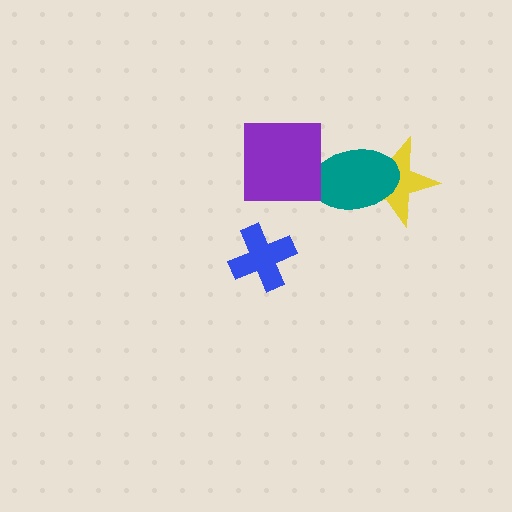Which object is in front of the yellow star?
The teal ellipse is in front of the yellow star.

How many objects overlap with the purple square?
1 object overlaps with the purple square.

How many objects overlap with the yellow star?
1 object overlaps with the yellow star.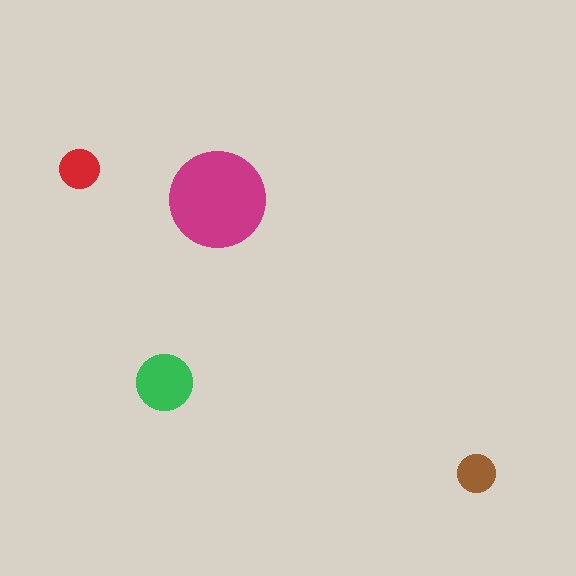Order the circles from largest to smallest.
the magenta one, the green one, the red one, the brown one.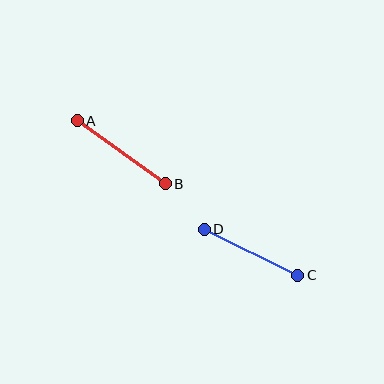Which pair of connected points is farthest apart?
Points A and B are farthest apart.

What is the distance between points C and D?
The distance is approximately 104 pixels.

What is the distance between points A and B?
The distance is approximately 108 pixels.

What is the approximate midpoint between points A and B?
The midpoint is at approximately (121, 152) pixels.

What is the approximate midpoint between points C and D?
The midpoint is at approximately (251, 252) pixels.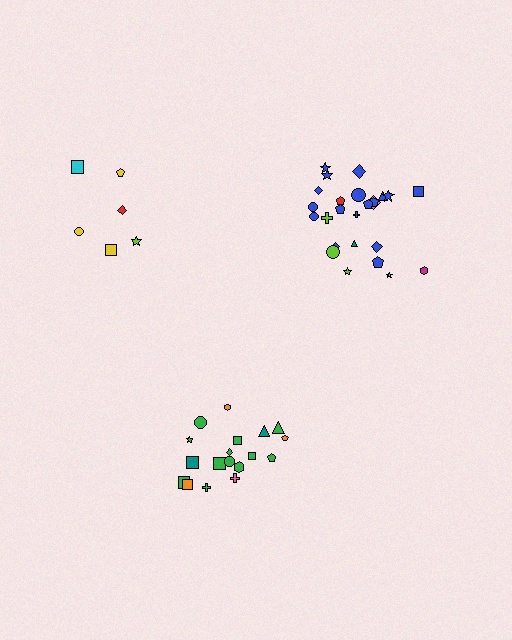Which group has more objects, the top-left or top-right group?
The top-right group.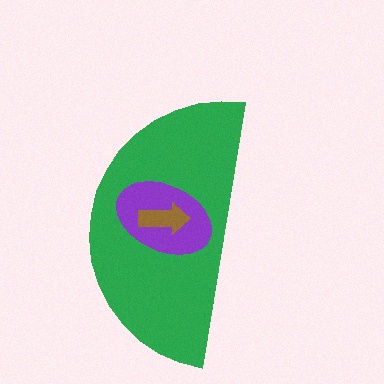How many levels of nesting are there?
3.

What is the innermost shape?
The brown arrow.